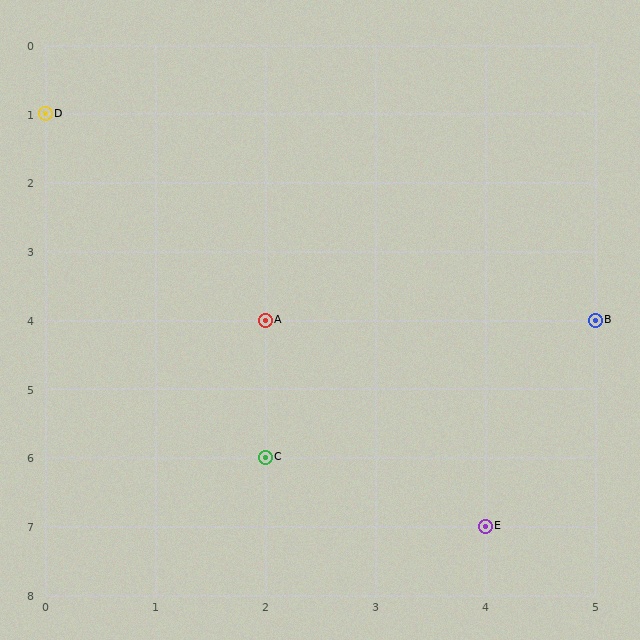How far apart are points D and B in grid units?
Points D and B are 5 columns and 3 rows apart (about 5.8 grid units diagonally).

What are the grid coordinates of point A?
Point A is at grid coordinates (2, 4).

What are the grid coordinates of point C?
Point C is at grid coordinates (2, 6).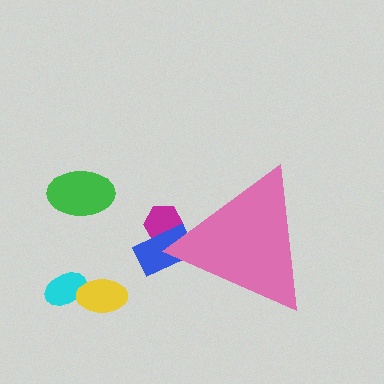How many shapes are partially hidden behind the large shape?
2 shapes are partially hidden.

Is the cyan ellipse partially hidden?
No, the cyan ellipse is fully visible.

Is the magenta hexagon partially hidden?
Yes, the magenta hexagon is partially hidden behind the pink triangle.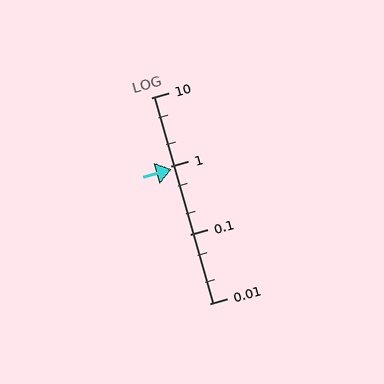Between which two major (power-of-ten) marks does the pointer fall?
The pointer is between 0.1 and 1.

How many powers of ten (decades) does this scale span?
The scale spans 3 decades, from 0.01 to 10.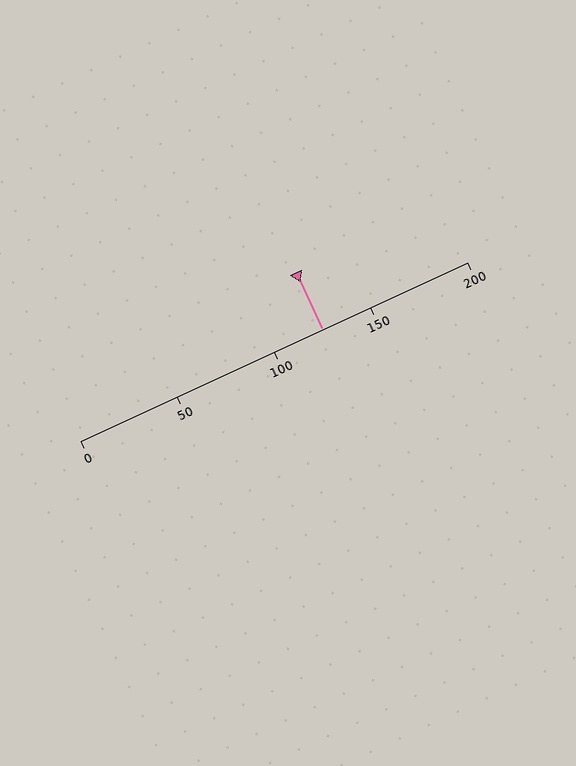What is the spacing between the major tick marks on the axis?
The major ticks are spaced 50 apart.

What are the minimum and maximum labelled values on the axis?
The axis runs from 0 to 200.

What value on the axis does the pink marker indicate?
The marker indicates approximately 125.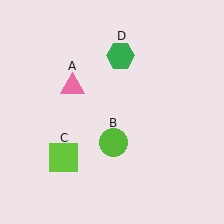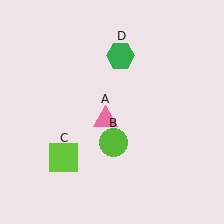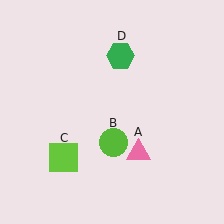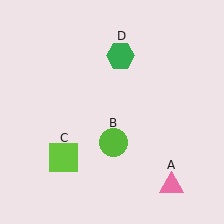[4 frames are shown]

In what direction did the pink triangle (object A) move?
The pink triangle (object A) moved down and to the right.